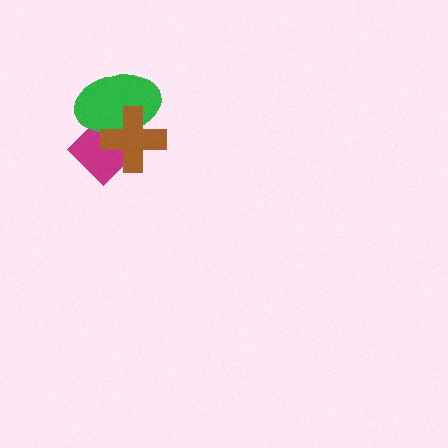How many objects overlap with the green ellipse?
2 objects overlap with the green ellipse.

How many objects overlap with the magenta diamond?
2 objects overlap with the magenta diamond.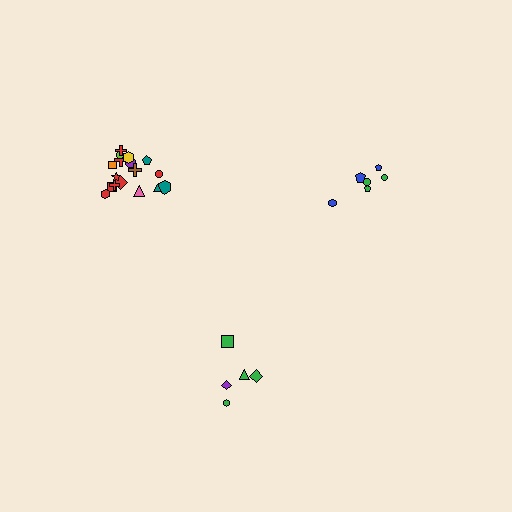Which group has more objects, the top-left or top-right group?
The top-left group.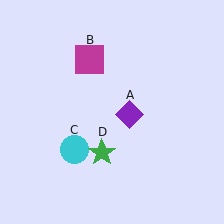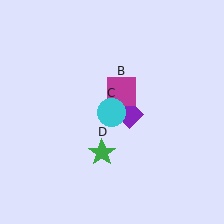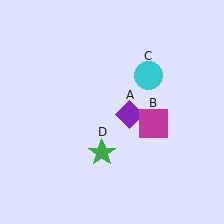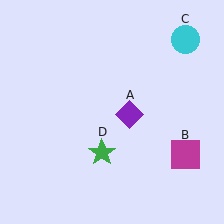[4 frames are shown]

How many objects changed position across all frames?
2 objects changed position: magenta square (object B), cyan circle (object C).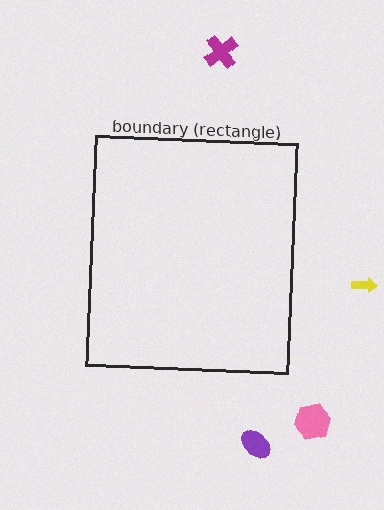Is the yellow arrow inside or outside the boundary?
Outside.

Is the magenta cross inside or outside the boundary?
Outside.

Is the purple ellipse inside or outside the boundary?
Outside.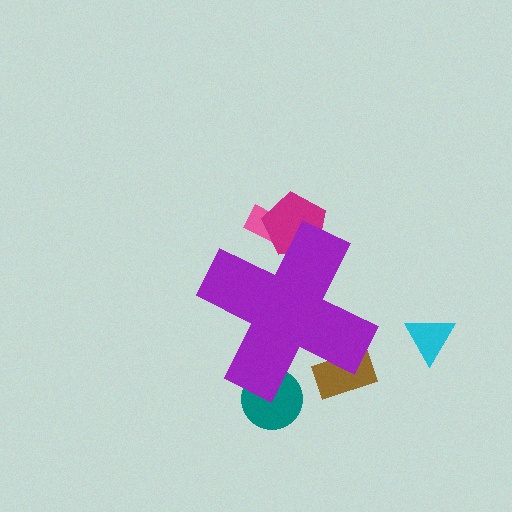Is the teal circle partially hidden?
Yes, the teal circle is partially hidden behind the purple cross.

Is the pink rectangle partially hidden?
Yes, the pink rectangle is partially hidden behind the purple cross.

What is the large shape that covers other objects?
A purple cross.